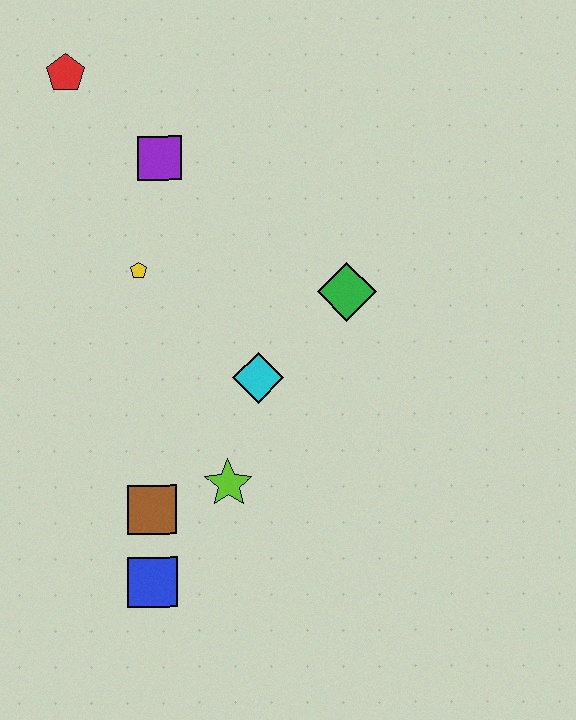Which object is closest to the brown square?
The blue square is closest to the brown square.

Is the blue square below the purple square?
Yes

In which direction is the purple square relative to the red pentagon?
The purple square is to the right of the red pentagon.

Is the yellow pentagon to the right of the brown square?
No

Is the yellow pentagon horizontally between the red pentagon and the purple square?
Yes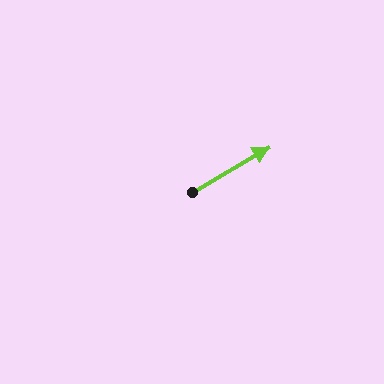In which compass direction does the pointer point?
Northeast.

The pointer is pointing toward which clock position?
Roughly 2 o'clock.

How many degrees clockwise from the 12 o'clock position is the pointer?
Approximately 60 degrees.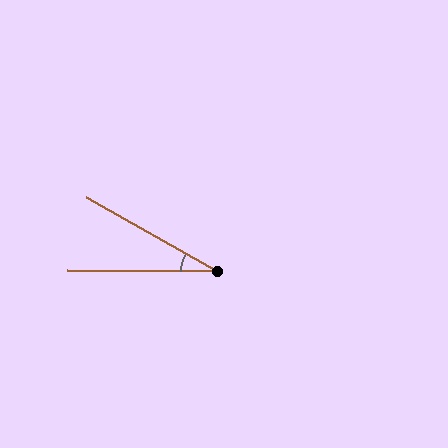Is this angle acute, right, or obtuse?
It is acute.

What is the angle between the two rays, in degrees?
Approximately 29 degrees.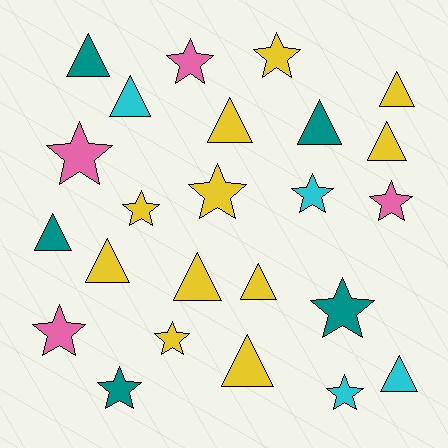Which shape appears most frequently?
Star, with 12 objects.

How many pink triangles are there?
There are no pink triangles.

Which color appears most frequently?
Yellow, with 11 objects.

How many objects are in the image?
There are 24 objects.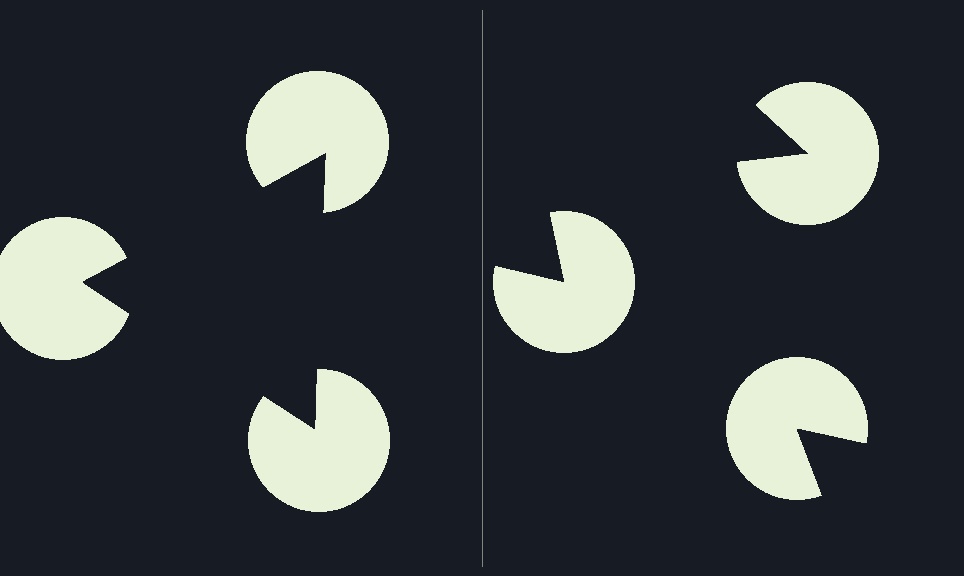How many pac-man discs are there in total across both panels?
6 — 3 on each side.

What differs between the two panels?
The pac-man discs are positioned identically on both sides; only the wedge orientations differ. On the left they align to a triangle; on the right they are misaligned.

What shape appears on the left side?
An illusory triangle.